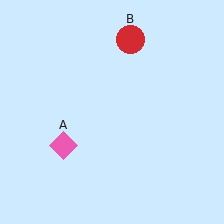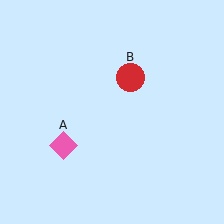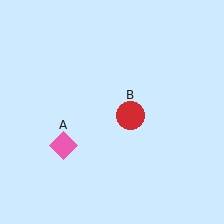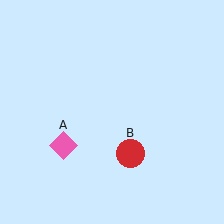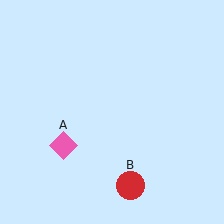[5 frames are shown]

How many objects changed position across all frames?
1 object changed position: red circle (object B).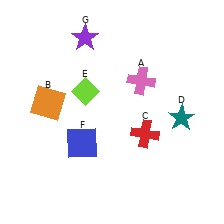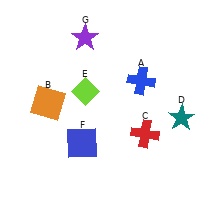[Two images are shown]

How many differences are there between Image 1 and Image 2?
There is 1 difference between the two images.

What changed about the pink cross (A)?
In Image 1, A is pink. In Image 2, it changed to blue.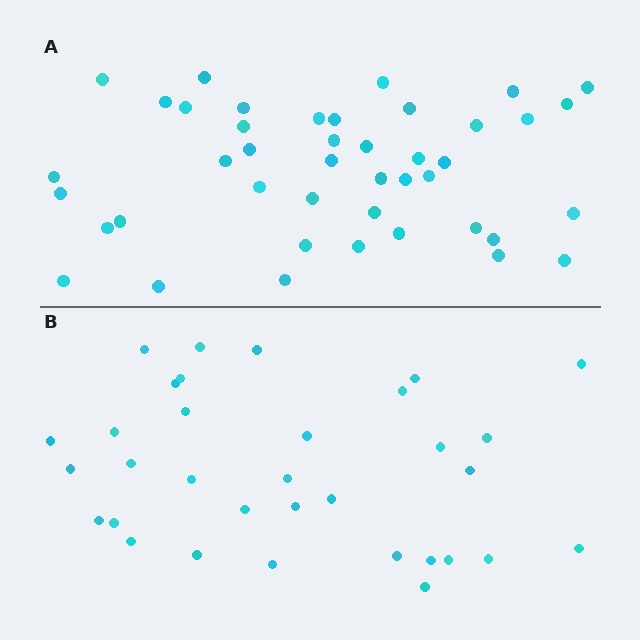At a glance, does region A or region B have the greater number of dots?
Region A (the top region) has more dots.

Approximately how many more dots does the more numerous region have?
Region A has roughly 10 or so more dots than region B.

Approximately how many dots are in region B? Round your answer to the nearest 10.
About 30 dots. (The exact count is 33, which rounds to 30.)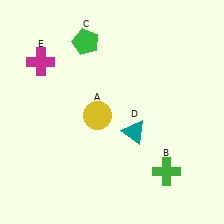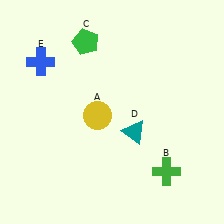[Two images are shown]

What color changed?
The cross (E) changed from magenta in Image 1 to blue in Image 2.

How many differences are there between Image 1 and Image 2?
There is 1 difference between the two images.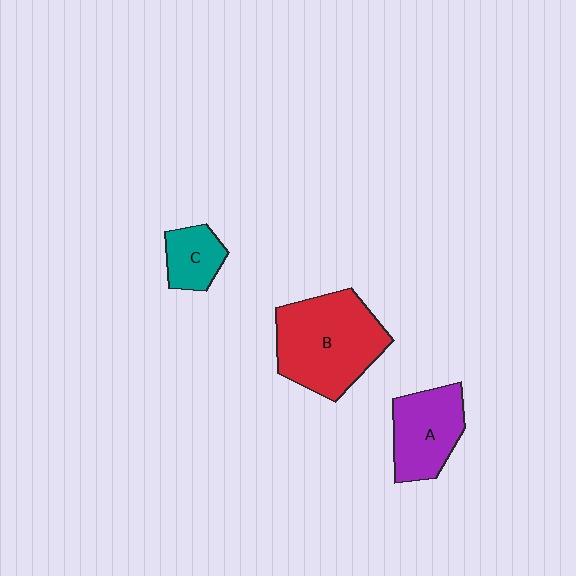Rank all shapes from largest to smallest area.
From largest to smallest: B (red), A (purple), C (teal).